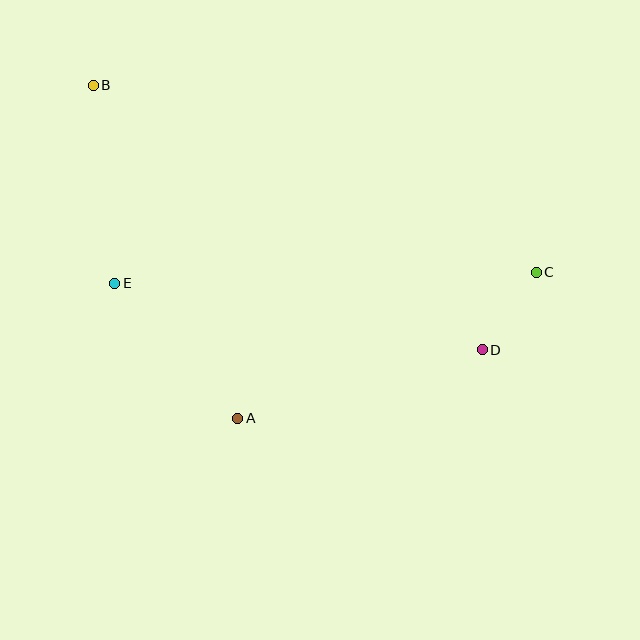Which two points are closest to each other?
Points C and D are closest to each other.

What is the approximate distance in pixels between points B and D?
The distance between B and D is approximately 471 pixels.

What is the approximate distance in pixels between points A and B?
The distance between A and B is approximately 363 pixels.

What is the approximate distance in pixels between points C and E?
The distance between C and E is approximately 422 pixels.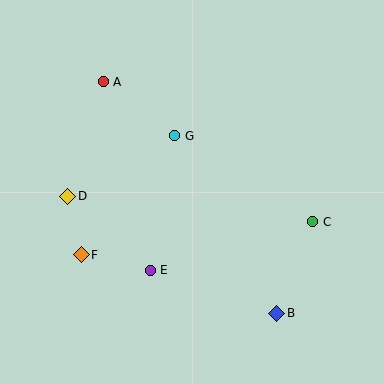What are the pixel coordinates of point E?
Point E is at (150, 270).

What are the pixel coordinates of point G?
Point G is at (175, 136).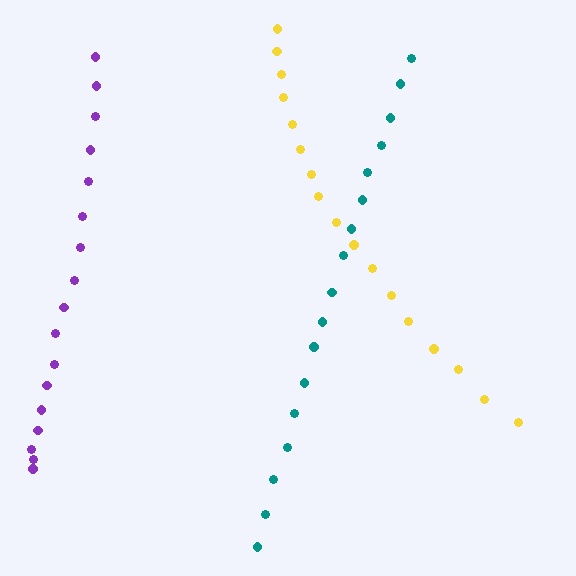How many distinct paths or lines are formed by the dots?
There are 3 distinct paths.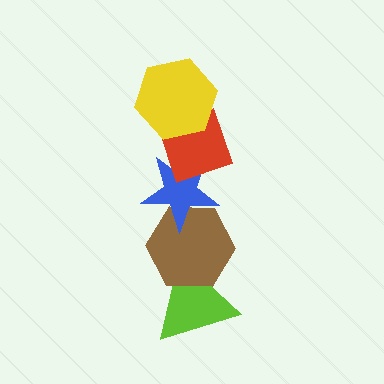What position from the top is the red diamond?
The red diamond is 2nd from the top.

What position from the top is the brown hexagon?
The brown hexagon is 4th from the top.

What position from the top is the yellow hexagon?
The yellow hexagon is 1st from the top.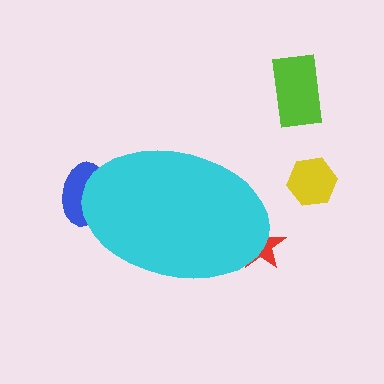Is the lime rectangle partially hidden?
No, the lime rectangle is fully visible.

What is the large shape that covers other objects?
A cyan ellipse.